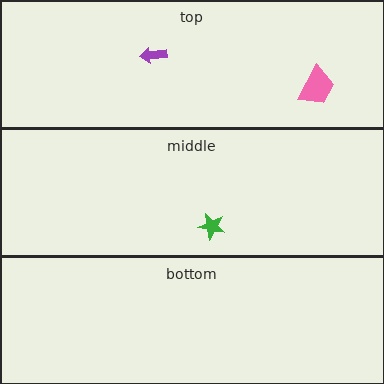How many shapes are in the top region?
2.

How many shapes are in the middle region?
1.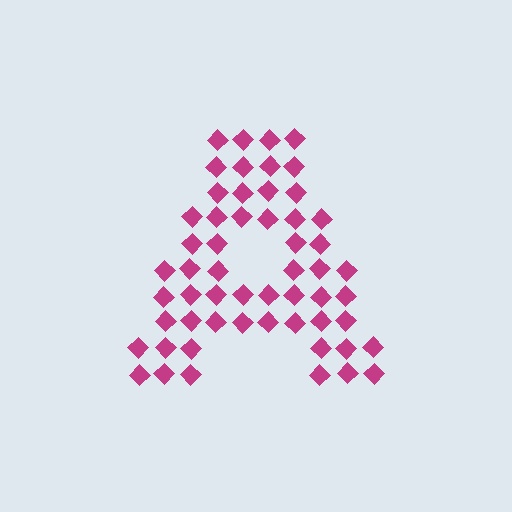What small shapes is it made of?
It is made of small diamonds.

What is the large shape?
The large shape is the letter A.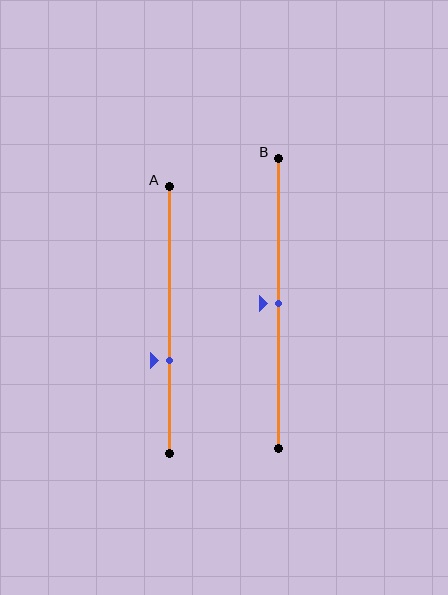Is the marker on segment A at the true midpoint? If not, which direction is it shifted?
No, the marker on segment A is shifted downward by about 15% of the segment length.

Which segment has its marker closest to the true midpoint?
Segment B has its marker closest to the true midpoint.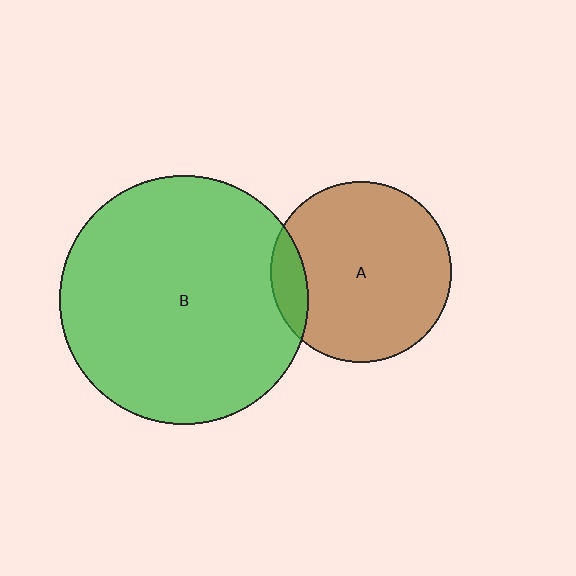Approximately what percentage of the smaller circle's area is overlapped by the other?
Approximately 10%.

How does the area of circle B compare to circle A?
Approximately 1.9 times.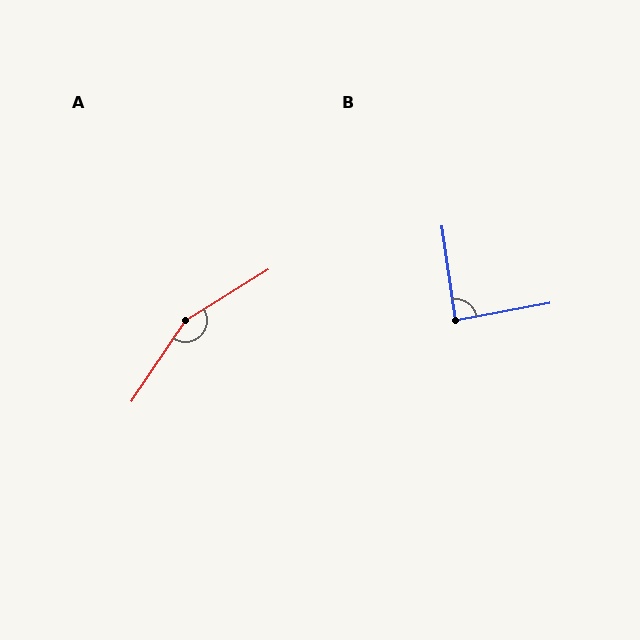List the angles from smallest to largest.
B (87°), A (156°).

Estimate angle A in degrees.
Approximately 156 degrees.